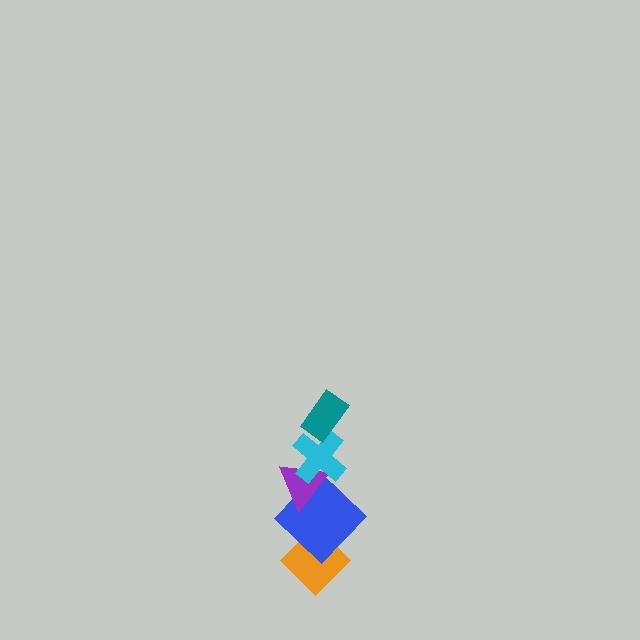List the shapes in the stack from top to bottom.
From top to bottom: the teal rectangle, the cyan cross, the purple triangle, the blue diamond, the orange diamond.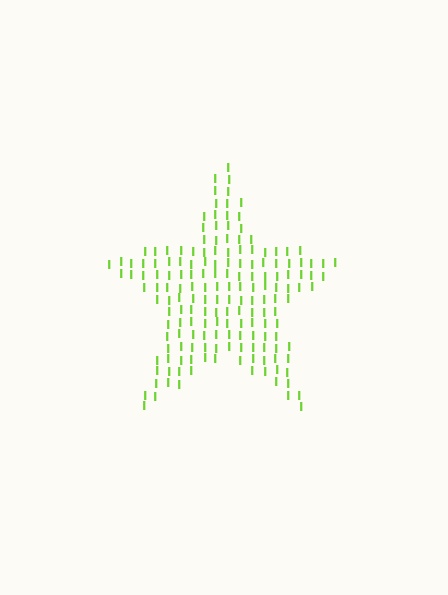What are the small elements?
The small elements are letter I's.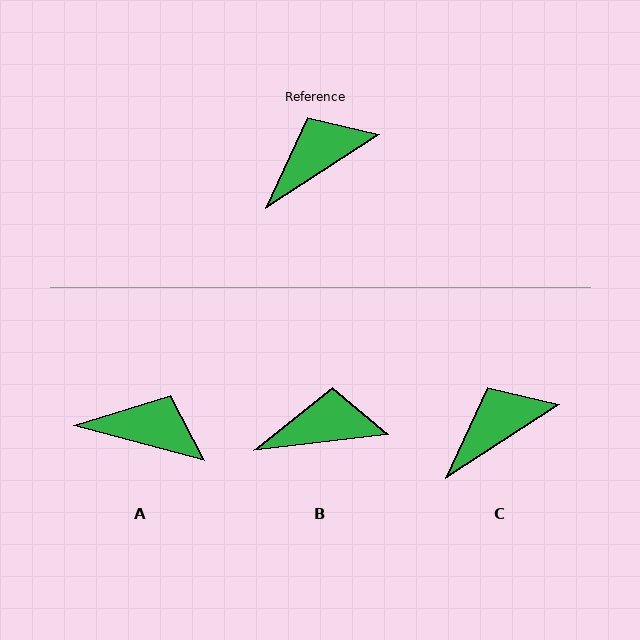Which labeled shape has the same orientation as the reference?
C.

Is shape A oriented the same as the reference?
No, it is off by about 48 degrees.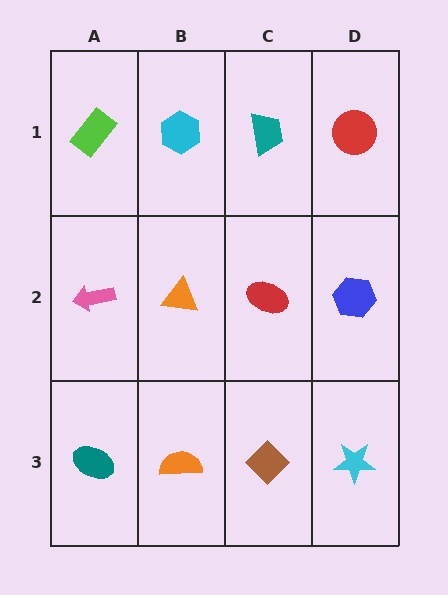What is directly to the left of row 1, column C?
A cyan hexagon.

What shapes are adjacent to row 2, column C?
A teal trapezoid (row 1, column C), a brown diamond (row 3, column C), an orange triangle (row 2, column B), a blue hexagon (row 2, column D).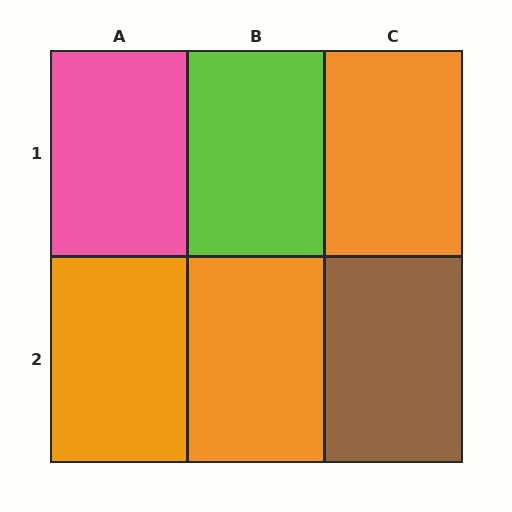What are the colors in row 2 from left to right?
Orange, orange, brown.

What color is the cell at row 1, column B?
Lime.